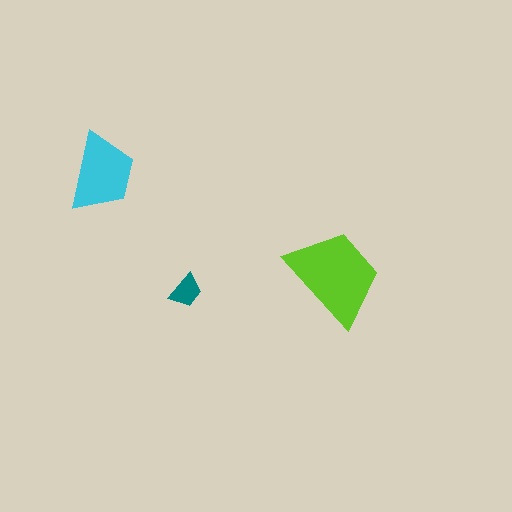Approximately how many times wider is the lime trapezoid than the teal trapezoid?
About 3 times wider.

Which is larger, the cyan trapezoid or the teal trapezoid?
The cyan one.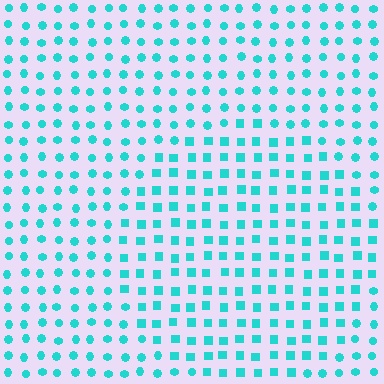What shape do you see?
I see a circle.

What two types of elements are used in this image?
The image uses squares inside the circle region and circles outside it.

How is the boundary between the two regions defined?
The boundary is defined by a change in element shape: squares inside vs. circles outside. All elements share the same color and spacing.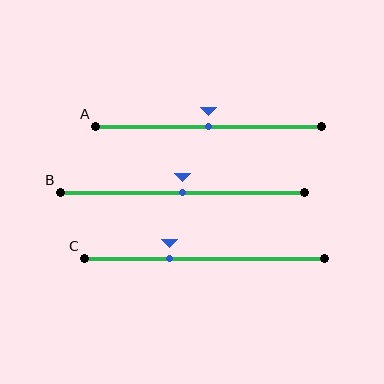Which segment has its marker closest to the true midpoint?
Segment A has its marker closest to the true midpoint.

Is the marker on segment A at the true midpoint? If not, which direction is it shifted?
Yes, the marker on segment A is at the true midpoint.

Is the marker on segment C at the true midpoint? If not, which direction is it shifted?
No, the marker on segment C is shifted to the left by about 14% of the segment length.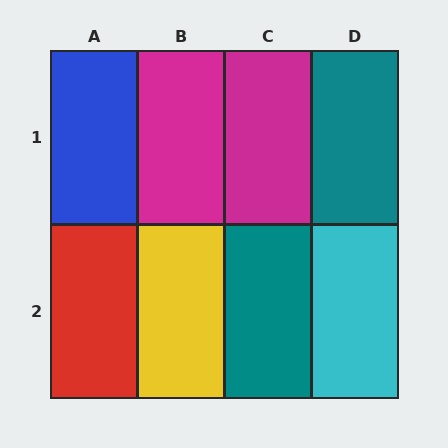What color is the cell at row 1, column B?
Magenta.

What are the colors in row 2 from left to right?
Red, yellow, teal, cyan.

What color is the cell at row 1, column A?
Blue.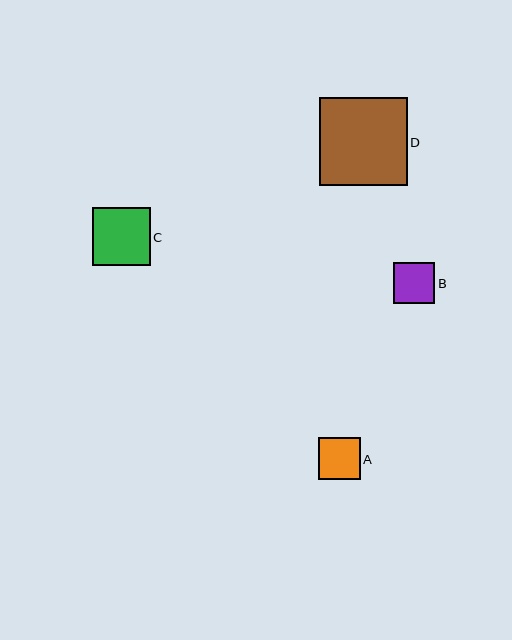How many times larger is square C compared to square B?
Square C is approximately 1.4 times the size of square B.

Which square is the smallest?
Square A is the smallest with a size of approximately 41 pixels.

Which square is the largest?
Square D is the largest with a size of approximately 88 pixels.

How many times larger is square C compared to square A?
Square C is approximately 1.4 times the size of square A.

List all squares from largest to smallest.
From largest to smallest: D, C, B, A.